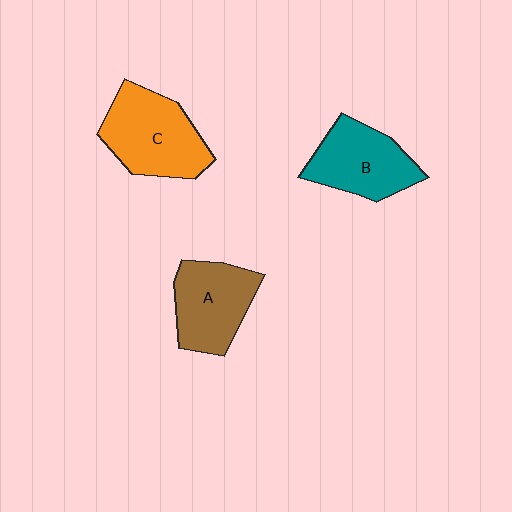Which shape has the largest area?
Shape C (orange).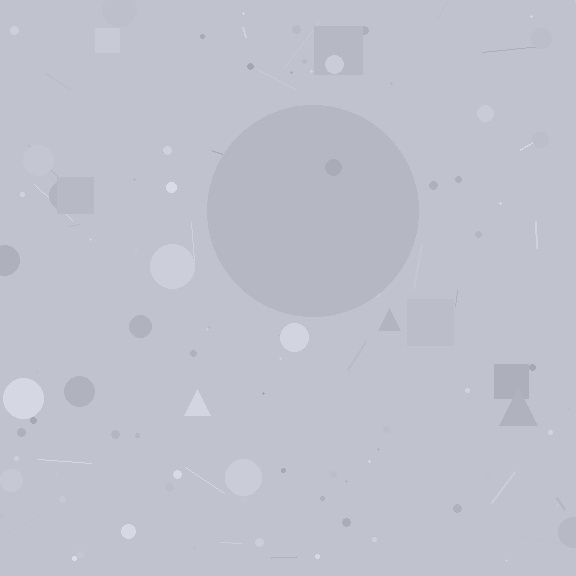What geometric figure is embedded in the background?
A circle is embedded in the background.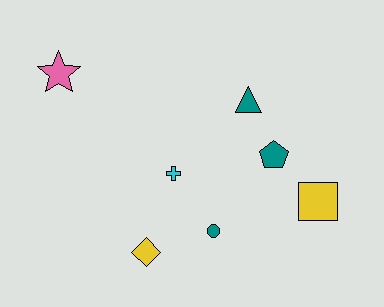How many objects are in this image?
There are 7 objects.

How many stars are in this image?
There is 1 star.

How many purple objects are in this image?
There are no purple objects.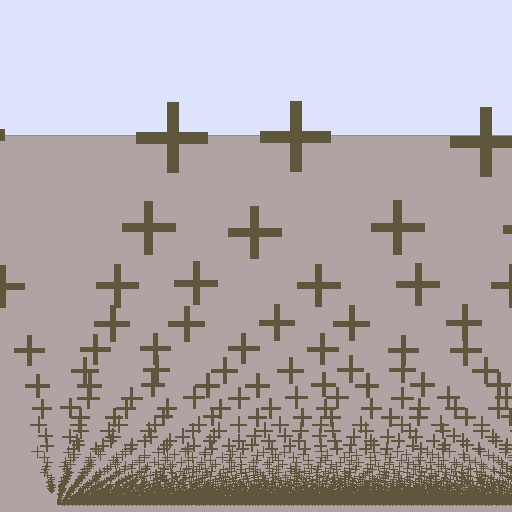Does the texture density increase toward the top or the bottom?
Density increases toward the bottom.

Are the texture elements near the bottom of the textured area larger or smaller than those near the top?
Smaller. The gradient is inverted — elements near the bottom are smaller and denser.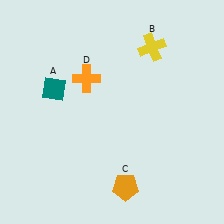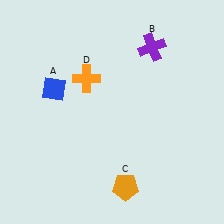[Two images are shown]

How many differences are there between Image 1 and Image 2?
There are 2 differences between the two images.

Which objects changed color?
A changed from teal to blue. B changed from yellow to purple.